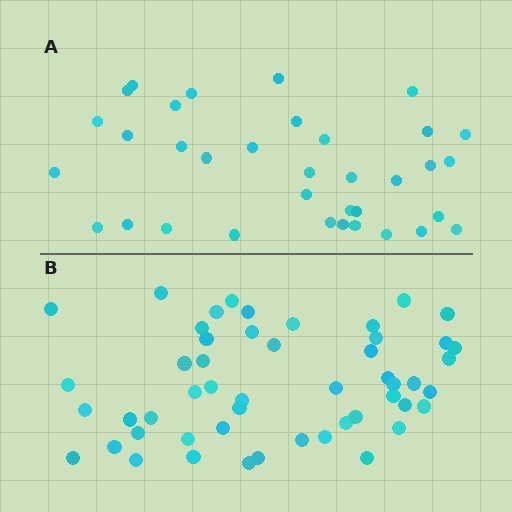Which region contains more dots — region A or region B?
Region B (the bottom region) has more dots.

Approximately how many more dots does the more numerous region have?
Region B has approximately 15 more dots than region A.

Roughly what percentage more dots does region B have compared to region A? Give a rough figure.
About 45% more.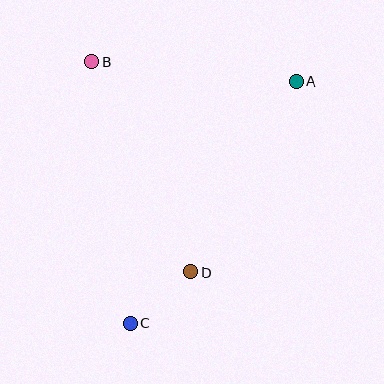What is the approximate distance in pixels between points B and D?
The distance between B and D is approximately 233 pixels.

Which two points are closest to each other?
Points C and D are closest to each other.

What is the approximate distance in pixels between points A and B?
The distance between A and B is approximately 206 pixels.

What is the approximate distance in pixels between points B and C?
The distance between B and C is approximately 264 pixels.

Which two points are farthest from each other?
Points A and C are farthest from each other.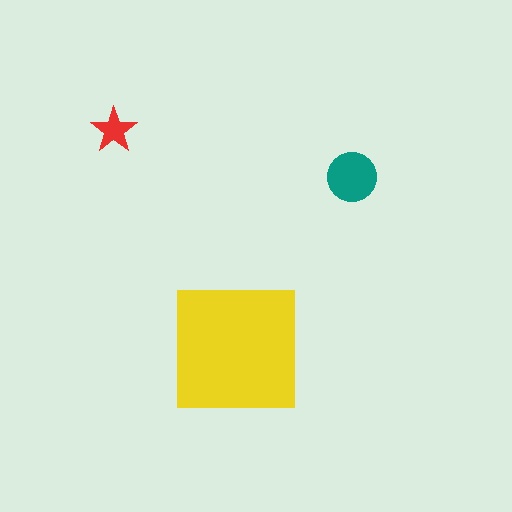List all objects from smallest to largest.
The red star, the teal circle, the yellow square.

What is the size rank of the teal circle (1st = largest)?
2nd.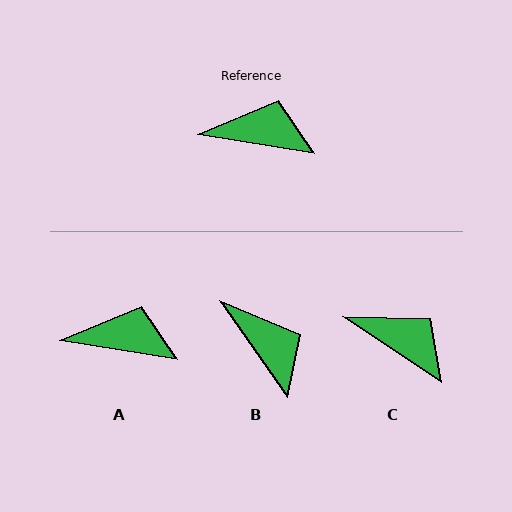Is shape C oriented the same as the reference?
No, it is off by about 24 degrees.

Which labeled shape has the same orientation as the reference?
A.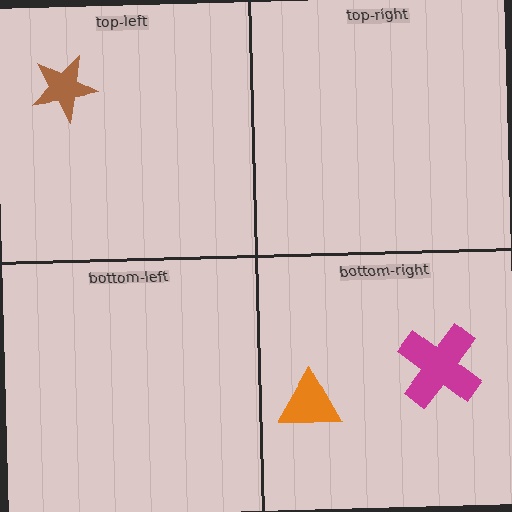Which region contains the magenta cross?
The bottom-right region.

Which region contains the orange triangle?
The bottom-right region.